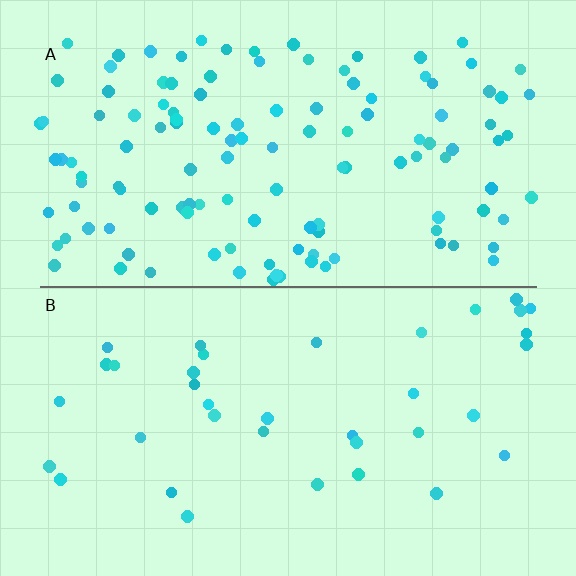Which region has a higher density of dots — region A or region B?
A (the top).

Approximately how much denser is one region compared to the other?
Approximately 3.4× — region A over region B.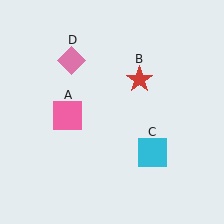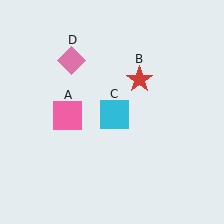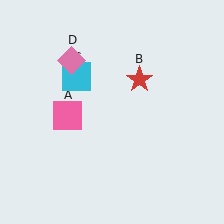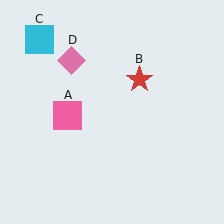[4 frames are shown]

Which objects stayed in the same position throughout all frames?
Pink square (object A) and red star (object B) and pink diamond (object D) remained stationary.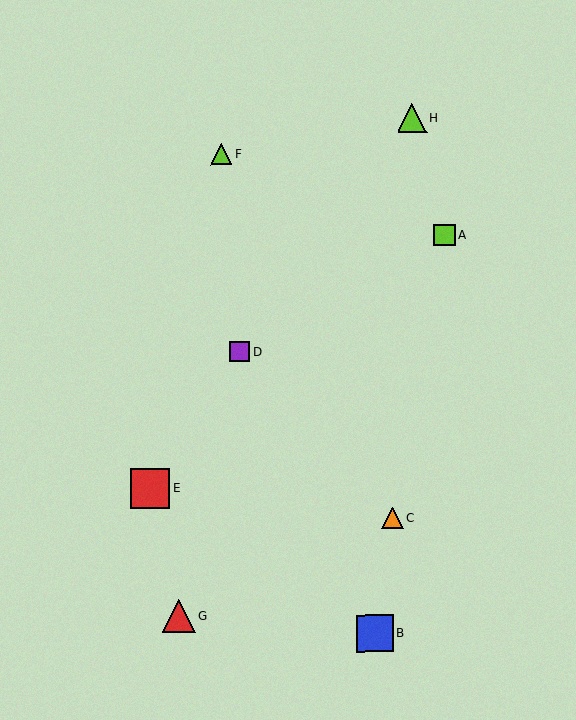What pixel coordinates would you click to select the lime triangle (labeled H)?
Click at (412, 118) to select the lime triangle H.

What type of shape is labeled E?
Shape E is a red square.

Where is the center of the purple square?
The center of the purple square is at (239, 352).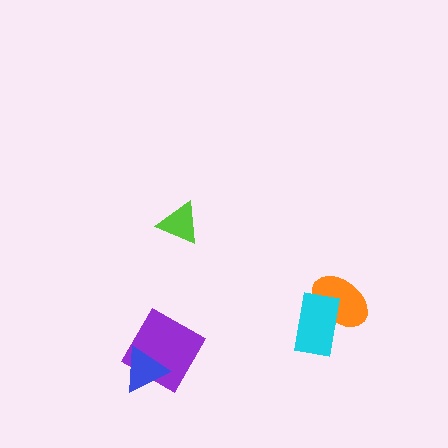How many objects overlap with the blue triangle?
1 object overlaps with the blue triangle.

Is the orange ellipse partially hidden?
Yes, it is partially covered by another shape.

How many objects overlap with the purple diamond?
1 object overlaps with the purple diamond.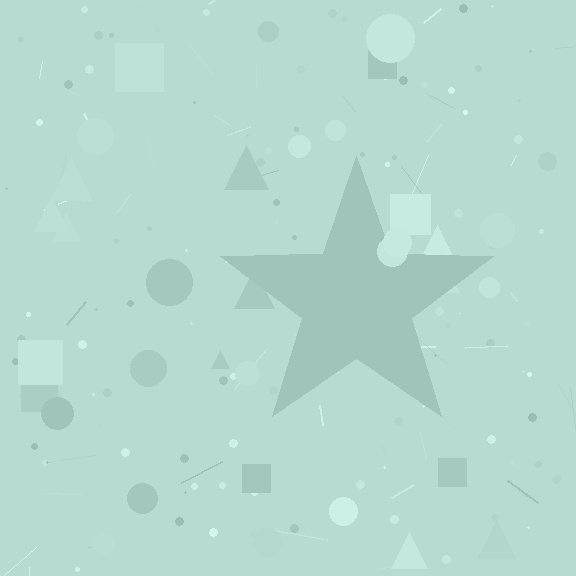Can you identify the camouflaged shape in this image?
The camouflaged shape is a star.